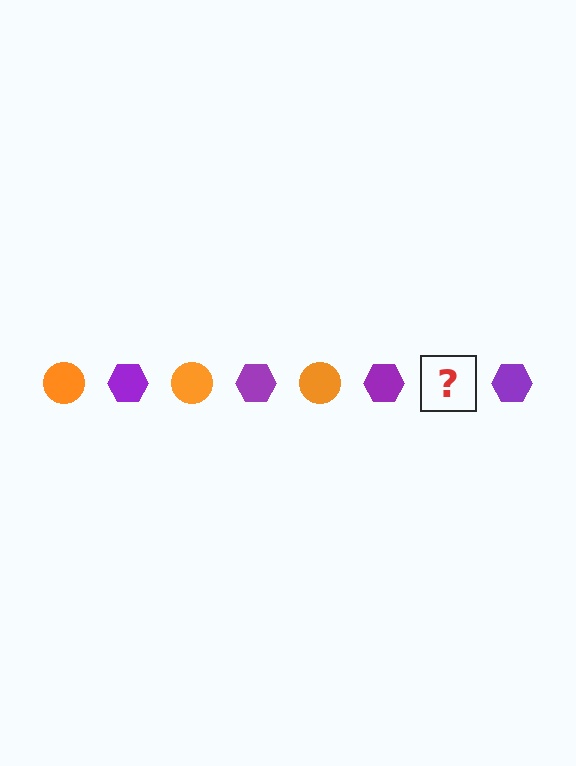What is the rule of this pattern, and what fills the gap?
The rule is that the pattern alternates between orange circle and purple hexagon. The gap should be filled with an orange circle.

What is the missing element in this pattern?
The missing element is an orange circle.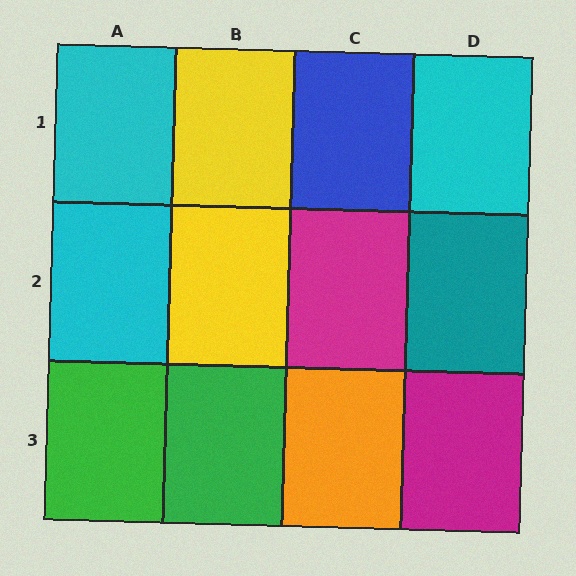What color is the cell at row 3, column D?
Magenta.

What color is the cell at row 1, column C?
Blue.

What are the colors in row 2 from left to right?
Cyan, yellow, magenta, teal.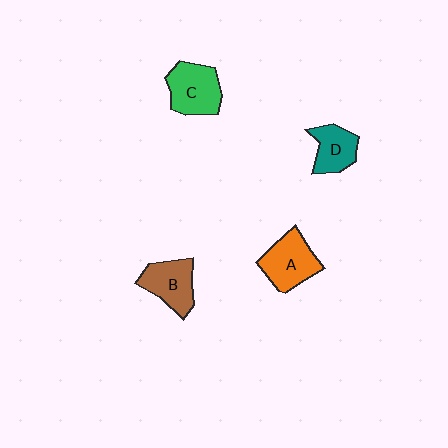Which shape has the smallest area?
Shape D (teal).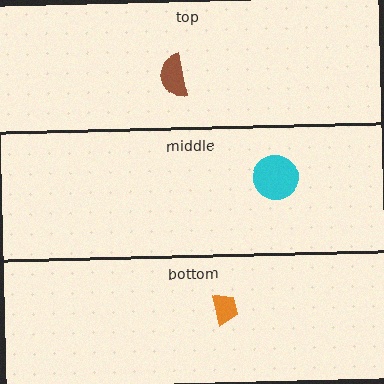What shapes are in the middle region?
The cyan circle.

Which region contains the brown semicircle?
The top region.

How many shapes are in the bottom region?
1.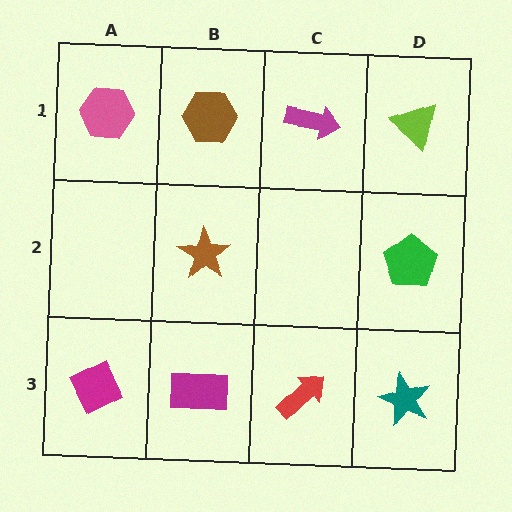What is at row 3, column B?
A magenta rectangle.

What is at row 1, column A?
A pink hexagon.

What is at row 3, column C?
A red arrow.